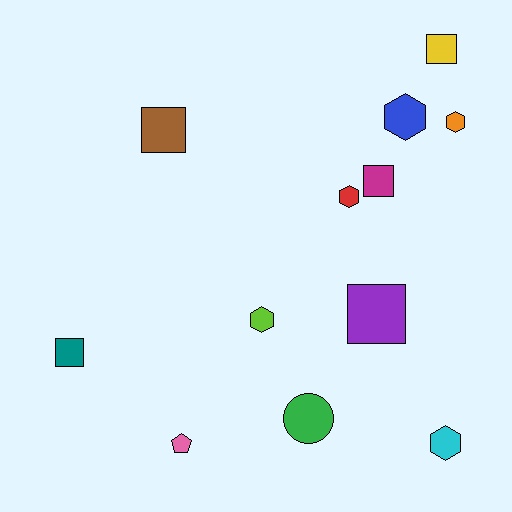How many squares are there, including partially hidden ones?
There are 5 squares.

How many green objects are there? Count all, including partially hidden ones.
There is 1 green object.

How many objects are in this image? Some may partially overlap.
There are 12 objects.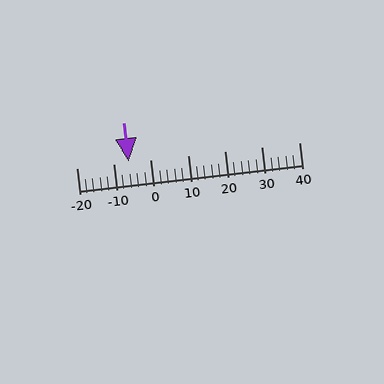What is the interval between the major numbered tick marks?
The major tick marks are spaced 10 units apart.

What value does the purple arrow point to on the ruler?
The purple arrow points to approximately -6.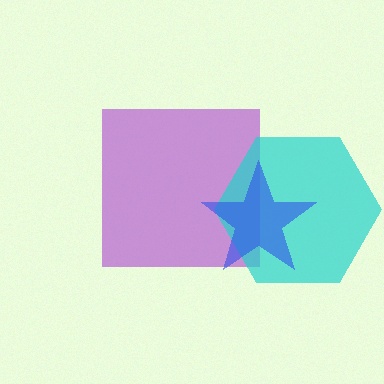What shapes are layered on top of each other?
The layered shapes are: a purple square, a cyan hexagon, a blue star.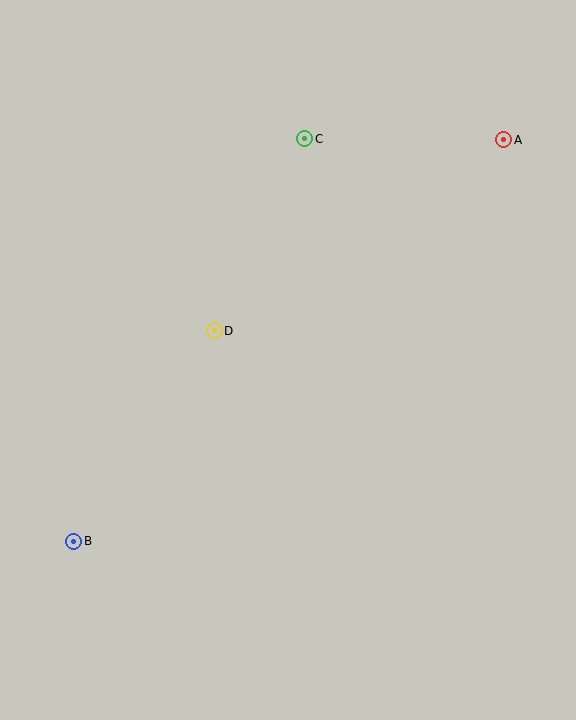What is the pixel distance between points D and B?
The distance between D and B is 253 pixels.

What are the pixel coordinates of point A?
Point A is at (504, 140).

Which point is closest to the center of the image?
Point D at (214, 331) is closest to the center.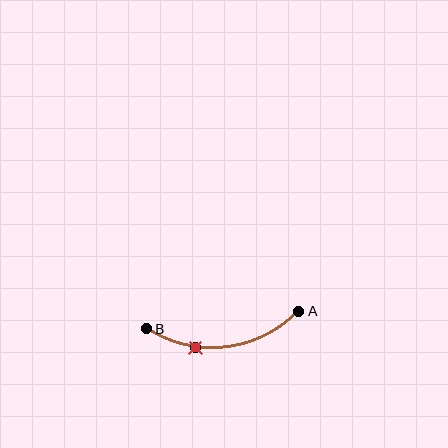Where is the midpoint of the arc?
The arc midpoint is the point on the curve farthest from the straight line joining A and B. It sits below that line.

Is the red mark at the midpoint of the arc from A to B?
No. The red mark lies on the arc but is closer to endpoint B. The arc midpoint would be at the point on the curve equidistant along the arc from both A and B.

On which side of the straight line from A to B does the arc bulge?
The arc bulges below the straight line connecting A and B.